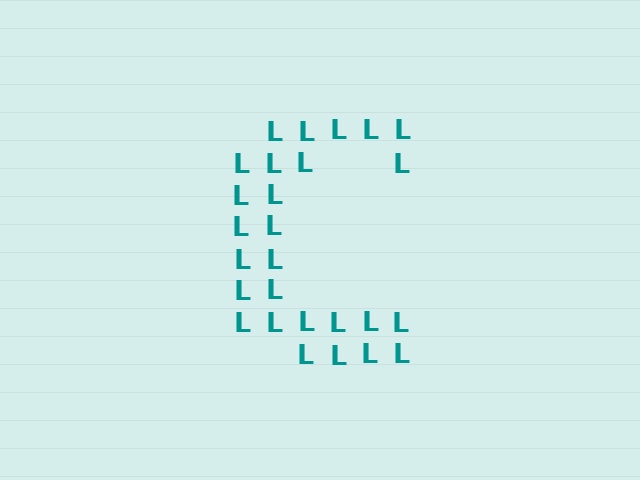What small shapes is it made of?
It is made of small letter L's.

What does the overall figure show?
The overall figure shows the letter C.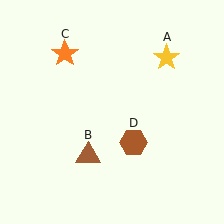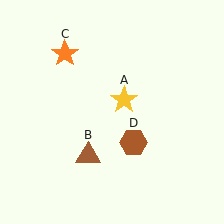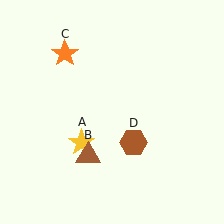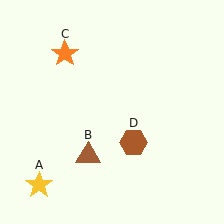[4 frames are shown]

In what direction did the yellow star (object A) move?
The yellow star (object A) moved down and to the left.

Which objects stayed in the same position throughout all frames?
Brown triangle (object B) and orange star (object C) and brown hexagon (object D) remained stationary.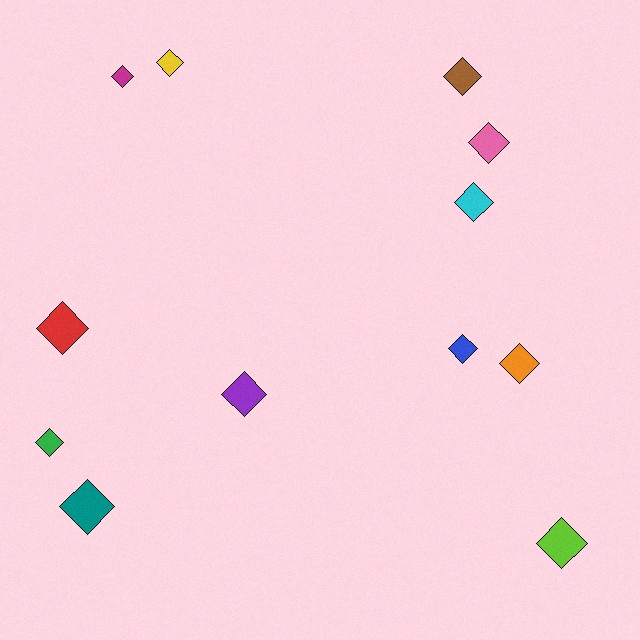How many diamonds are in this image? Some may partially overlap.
There are 12 diamonds.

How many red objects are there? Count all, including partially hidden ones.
There is 1 red object.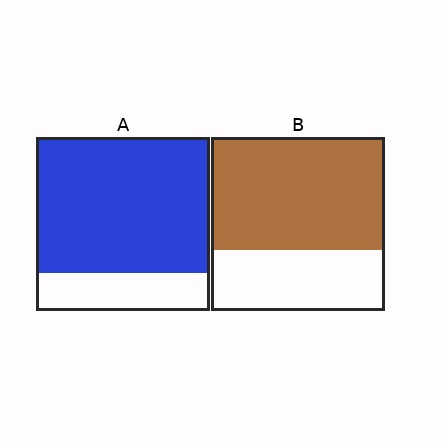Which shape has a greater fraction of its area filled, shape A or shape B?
Shape A.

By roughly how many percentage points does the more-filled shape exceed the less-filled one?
By roughly 15 percentage points (A over B).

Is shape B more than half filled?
Yes.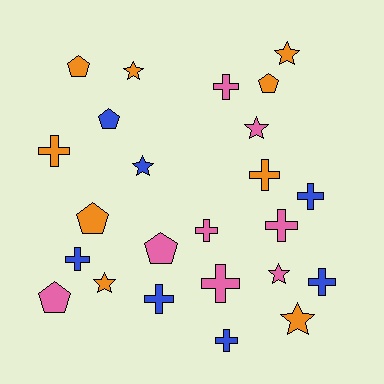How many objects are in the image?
There are 24 objects.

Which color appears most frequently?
Orange, with 9 objects.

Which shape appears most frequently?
Cross, with 11 objects.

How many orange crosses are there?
There are 2 orange crosses.